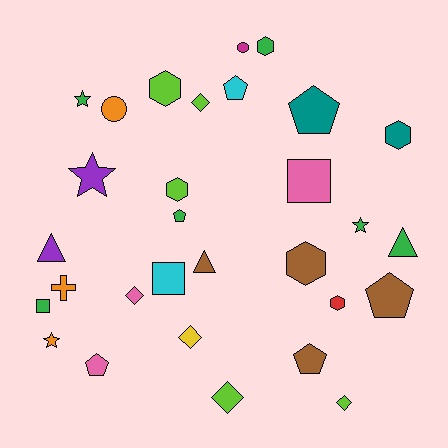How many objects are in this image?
There are 30 objects.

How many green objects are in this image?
There are 6 green objects.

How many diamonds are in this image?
There are 5 diamonds.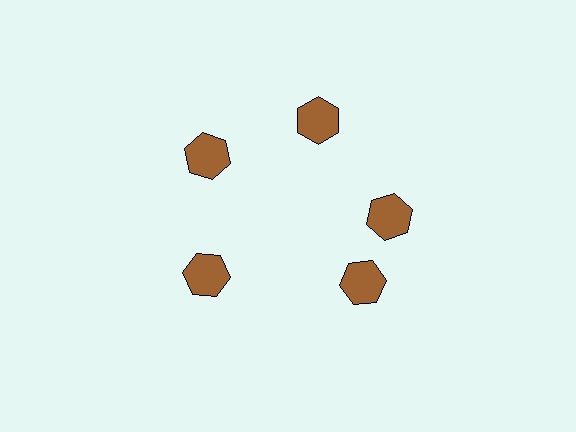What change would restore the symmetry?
The symmetry would be restored by rotating it back into even spacing with its neighbors so that all 5 hexagons sit at equal angles and equal distance from the center.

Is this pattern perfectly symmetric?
No. The 5 brown hexagons are arranged in a ring, but one element near the 5 o'clock position is rotated out of alignment along the ring, breaking the 5-fold rotational symmetry.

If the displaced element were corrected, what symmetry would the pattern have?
It would have 5-fold rotational symmetry — the pattern would map onto itself every 72 degrees.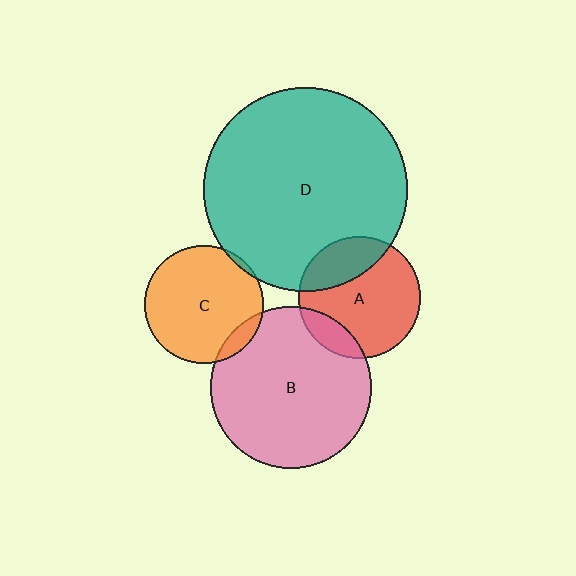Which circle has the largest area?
Circle D (teal).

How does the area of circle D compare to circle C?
Approximately 3.0 times.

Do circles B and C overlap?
Yes.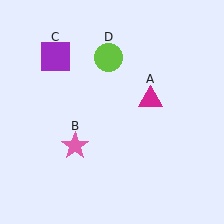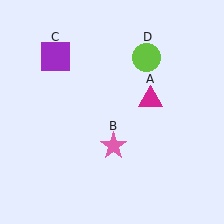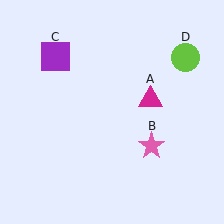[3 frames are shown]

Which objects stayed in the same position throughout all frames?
Magenta triangle (object A) and purple square (object C) remained stationary.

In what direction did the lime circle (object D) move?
The lime circle (object D) moved right.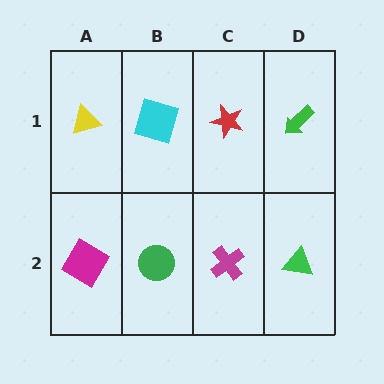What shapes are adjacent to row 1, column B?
A green circle (row 2, column B), a yellow triangle (row 1, column A), a red star (row 1, column C).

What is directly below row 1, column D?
A green triangle.